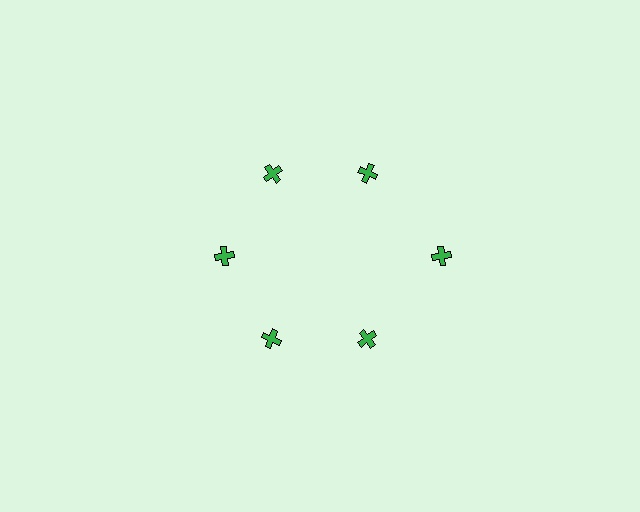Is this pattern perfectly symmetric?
No. The 6 green crosses are arranged in a ring, but one element near the 3 o'clock position is pushed outward from the center, breaking the 6-fold rotational symmetry.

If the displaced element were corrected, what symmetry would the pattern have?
It would have 6-fold rotational symmetry — the pattern would map onto itself every 60 degrees.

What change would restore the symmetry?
The symmetry would be restored by moving it inward, back onto the ring so that all 6 crosses sit at equal angles and equal distance from the center.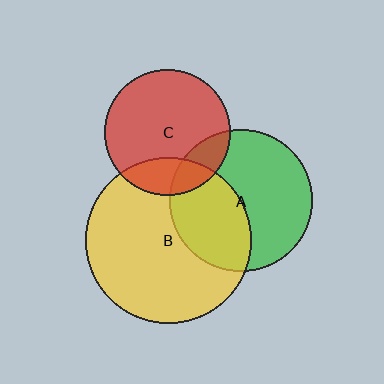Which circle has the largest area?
Circle B (yellow).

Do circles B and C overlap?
Yes.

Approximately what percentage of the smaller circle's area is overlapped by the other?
Approximately 20%.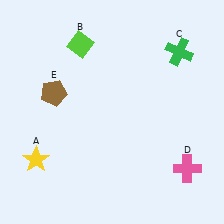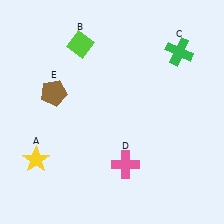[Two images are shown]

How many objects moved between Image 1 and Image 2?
1 object moved between the two images.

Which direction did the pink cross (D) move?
The pink cross (D) moved left.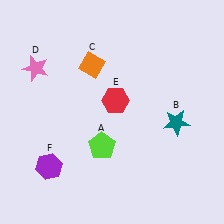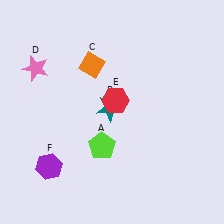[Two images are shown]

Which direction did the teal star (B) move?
The teal star (B) moved left.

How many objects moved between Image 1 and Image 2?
1 object moved between the two images.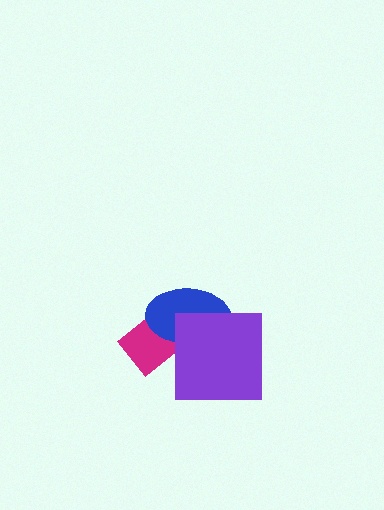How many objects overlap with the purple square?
1 object overlaps with the purple square.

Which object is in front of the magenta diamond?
The blue ellipse is in front of the magenta diamond.